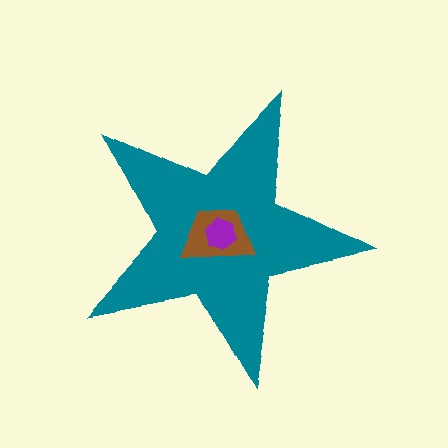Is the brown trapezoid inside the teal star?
Yes.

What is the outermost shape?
The teal star.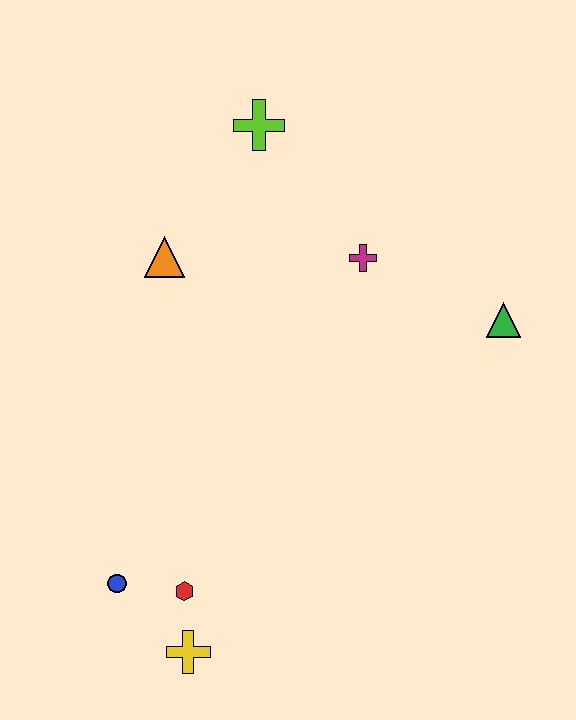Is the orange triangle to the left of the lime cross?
Yes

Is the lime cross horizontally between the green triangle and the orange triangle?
Yes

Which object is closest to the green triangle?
The magenta cross is closest to the green triangle.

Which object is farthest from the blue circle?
The lime cross is farthest from the blue circle.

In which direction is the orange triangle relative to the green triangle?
The orange triangle is to the left of the green triangle.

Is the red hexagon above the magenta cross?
No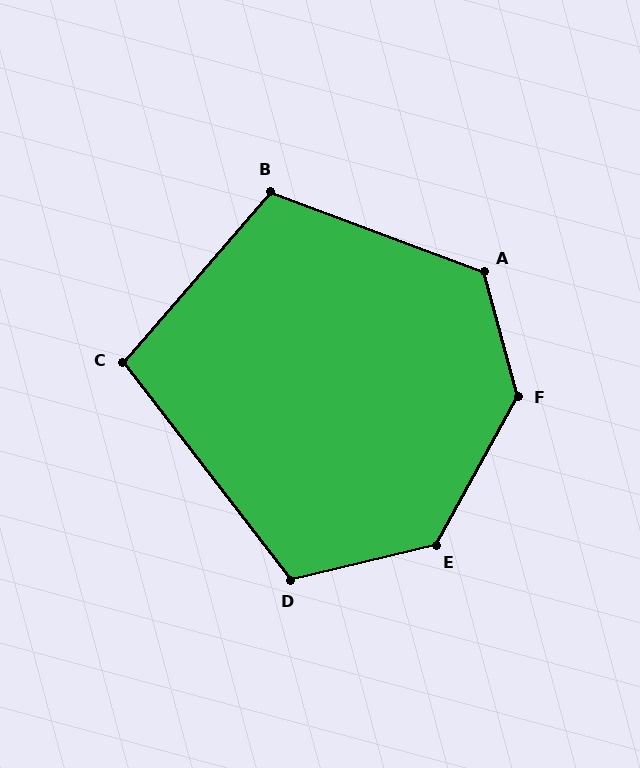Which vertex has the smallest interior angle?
C, at approximately 102 degrees.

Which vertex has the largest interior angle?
F, at approximately 136 degrees.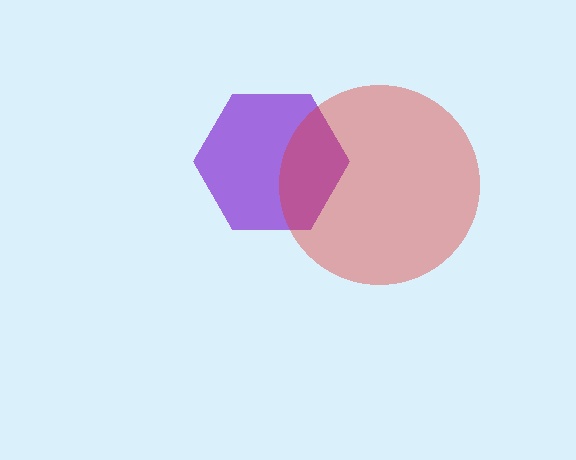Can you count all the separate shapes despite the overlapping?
Yes, there are 2 separate shapes.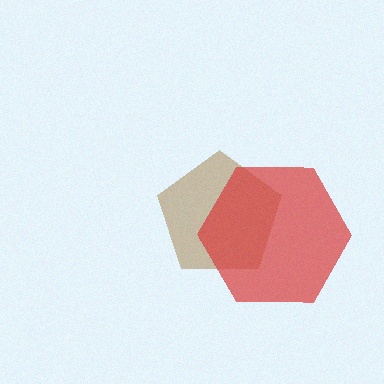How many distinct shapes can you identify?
There are 2 distinct shapes: a brown pentagon, a red hexagon.